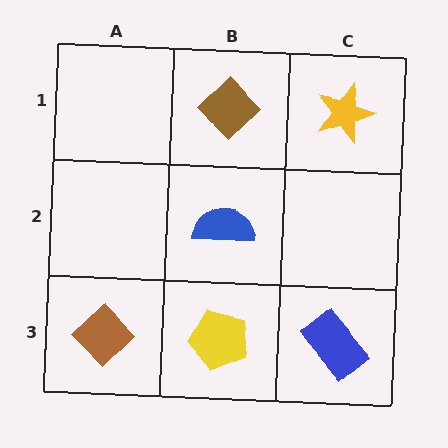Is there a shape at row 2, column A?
No, that cell is empty.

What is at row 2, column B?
A blue semicircle.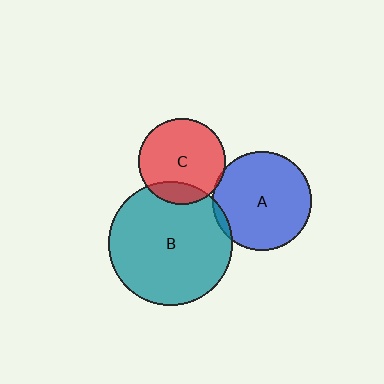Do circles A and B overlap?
Yes.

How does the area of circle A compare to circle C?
Approximately 1.3 times.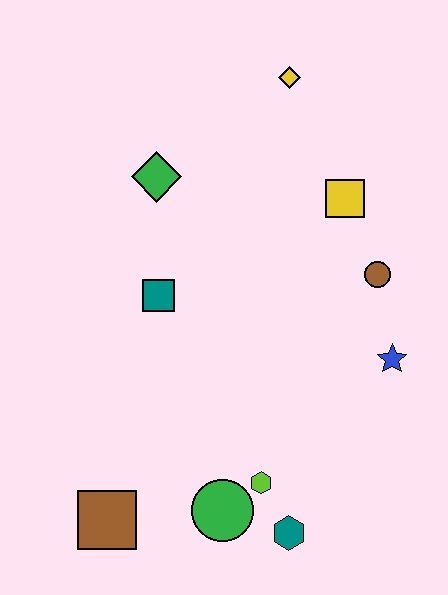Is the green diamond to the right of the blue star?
No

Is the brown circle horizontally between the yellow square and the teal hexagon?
No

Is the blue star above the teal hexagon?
Yes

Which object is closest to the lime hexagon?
The green circle is closest to the lime hexagon.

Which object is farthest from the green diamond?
The teal hexagon is farthest from the green diamond.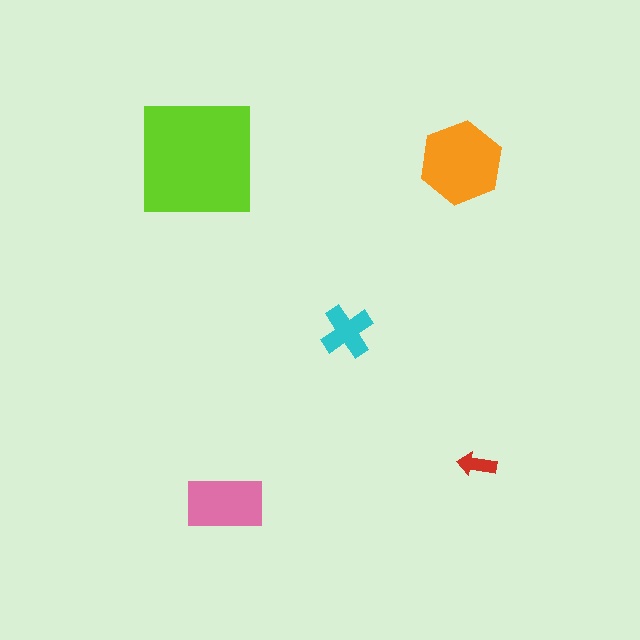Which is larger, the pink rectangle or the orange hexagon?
The orange hexagon.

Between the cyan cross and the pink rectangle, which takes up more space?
The pink rectangle.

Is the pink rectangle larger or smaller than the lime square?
Smaller.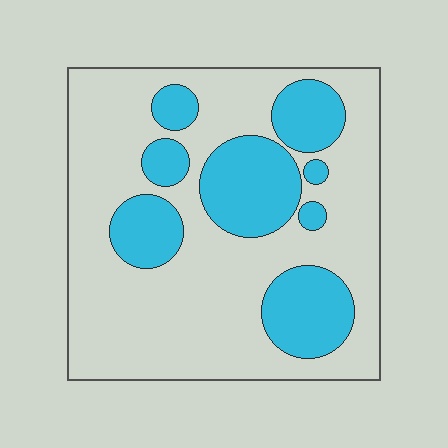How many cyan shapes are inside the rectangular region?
8.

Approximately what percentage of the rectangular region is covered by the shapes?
Approximately 30%.